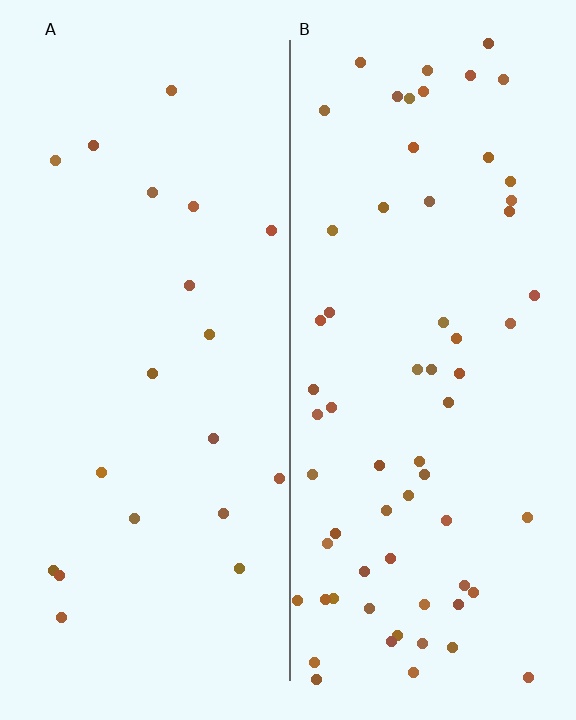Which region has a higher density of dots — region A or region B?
B (the right).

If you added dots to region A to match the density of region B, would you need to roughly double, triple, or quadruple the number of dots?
Approximately triple.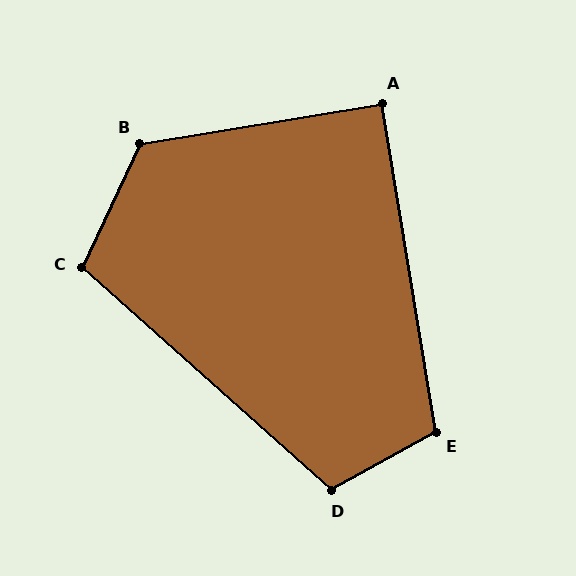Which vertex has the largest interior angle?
B, at approximately 124 degrees.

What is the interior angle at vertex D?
Approximately 109 degrees (obtuse).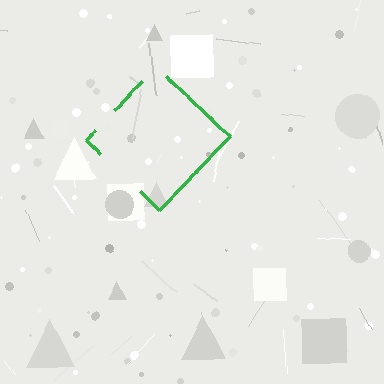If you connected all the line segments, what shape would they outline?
They would outline a diamond.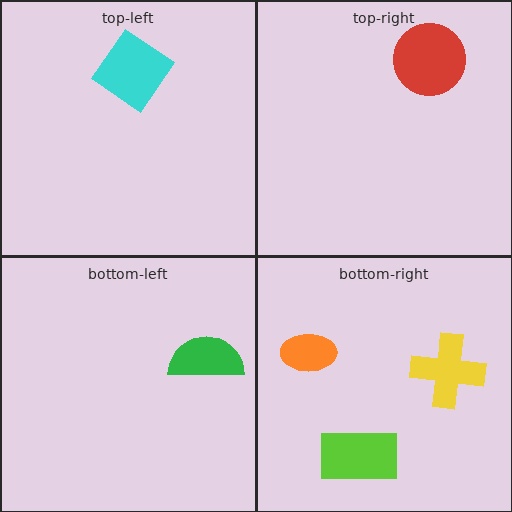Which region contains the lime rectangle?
The bottom-right region.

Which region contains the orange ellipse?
The bottom-right region.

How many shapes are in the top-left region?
1.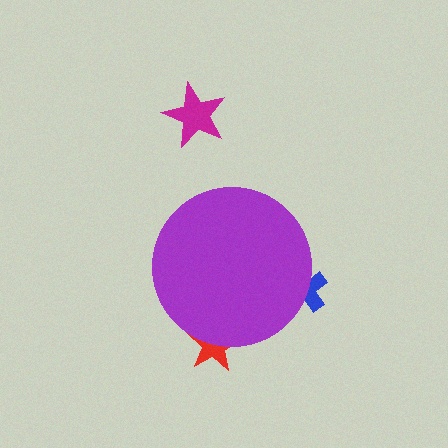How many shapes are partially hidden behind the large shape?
2 shapes are partially hidden.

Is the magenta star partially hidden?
No, the magenta star is fully visible.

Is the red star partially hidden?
Yes, the red star is partially hidden behind the purple circle.